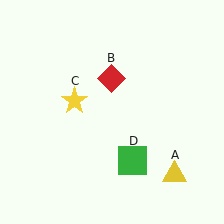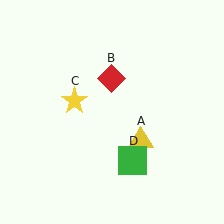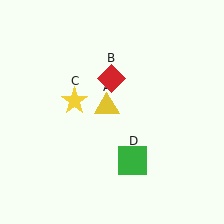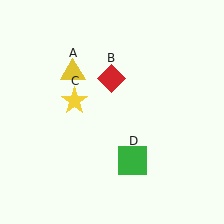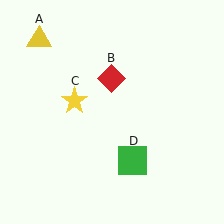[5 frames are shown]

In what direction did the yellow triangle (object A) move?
The yellow triangle (object A) moved up and to the left.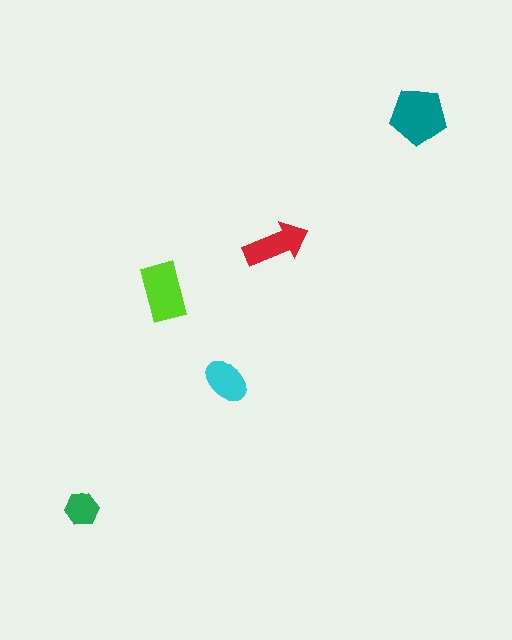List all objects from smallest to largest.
The green hexagon, the cyan ellipse, the red arrow, the lime rectangle, the teal pentagon.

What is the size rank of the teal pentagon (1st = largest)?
1st.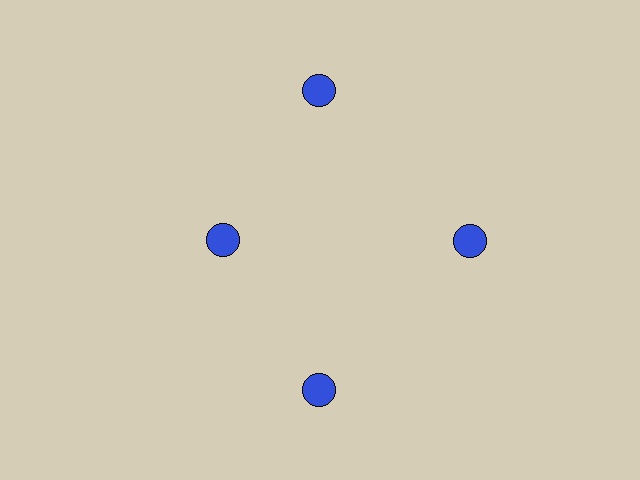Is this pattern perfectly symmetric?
No. The 4 blue circles are arranged in a ring, but one element near the 9 o'clock position is pulled inward toward the center, breaking the 4-fold rotational symmetry.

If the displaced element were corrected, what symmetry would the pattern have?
It would have 4-fold rotational symmetry — the pattern would map onto itself every 90 degrees.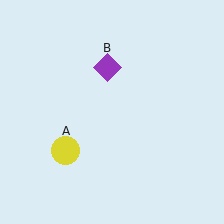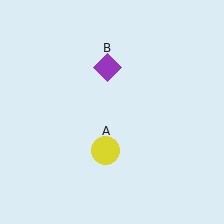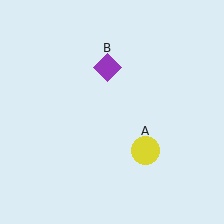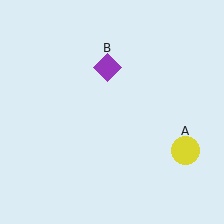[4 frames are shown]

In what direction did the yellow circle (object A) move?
The yellow circle (object A) moved right.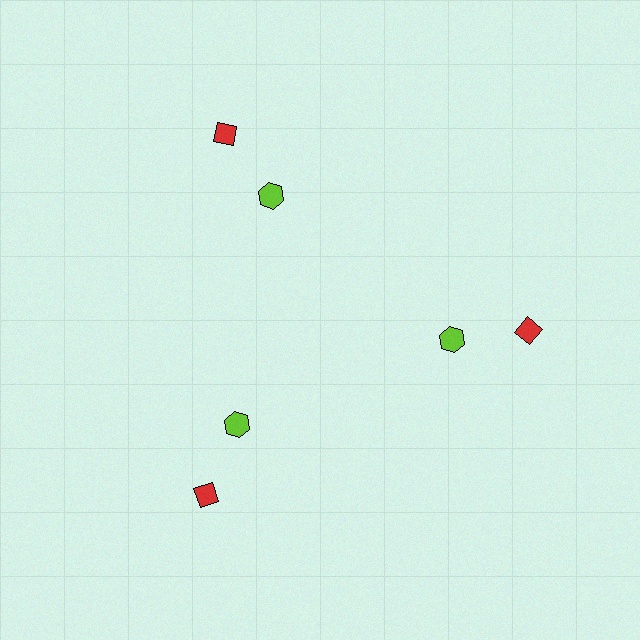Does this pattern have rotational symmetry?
Yes, this pattern has 3-fold rotational symmetry. It looks the same after rotating 120 degrees around the center.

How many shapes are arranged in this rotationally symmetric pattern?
There are 6 shapes, arranged in 3 groups of 2.